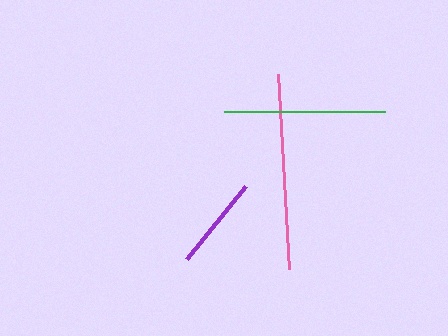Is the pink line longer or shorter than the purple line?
The pink line is longer than the purple line.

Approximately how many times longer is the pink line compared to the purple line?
The pink line is approximately 2.1 times the length of the purple line.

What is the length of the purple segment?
The purple segment is approximately 93 pixels long.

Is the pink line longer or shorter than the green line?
The pink line is longer than the green line.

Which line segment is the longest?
The pink line is the longest at approximately 195 pixels.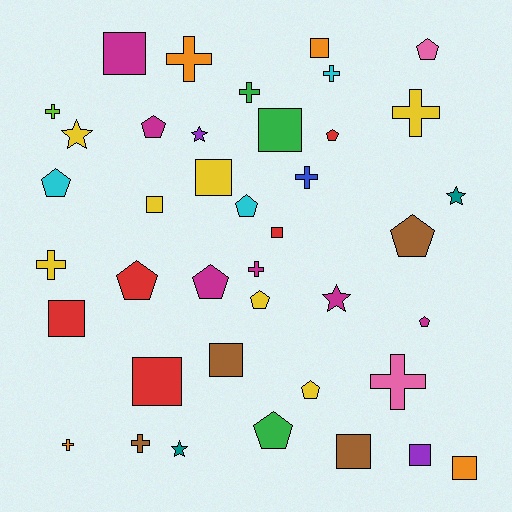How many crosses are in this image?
There are 11 crosses.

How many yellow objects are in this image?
There are 7 yellow objects.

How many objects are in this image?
There are 40 objects.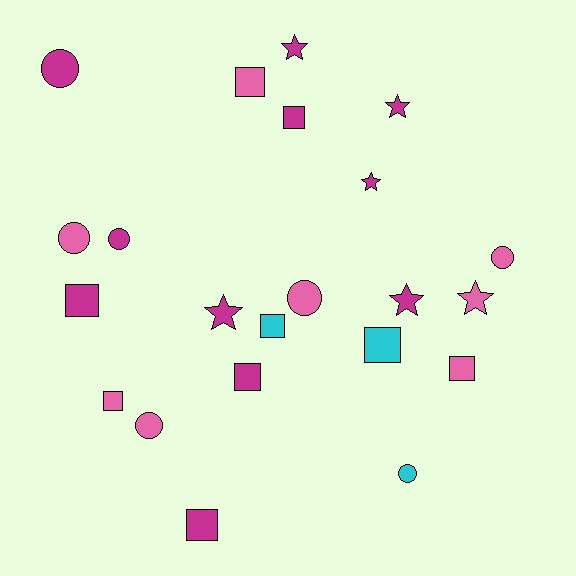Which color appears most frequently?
Magenta, with 11 objects.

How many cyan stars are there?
There are no cyan stars.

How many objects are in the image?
There are 22 objects.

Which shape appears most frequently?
Square, with 9 objects.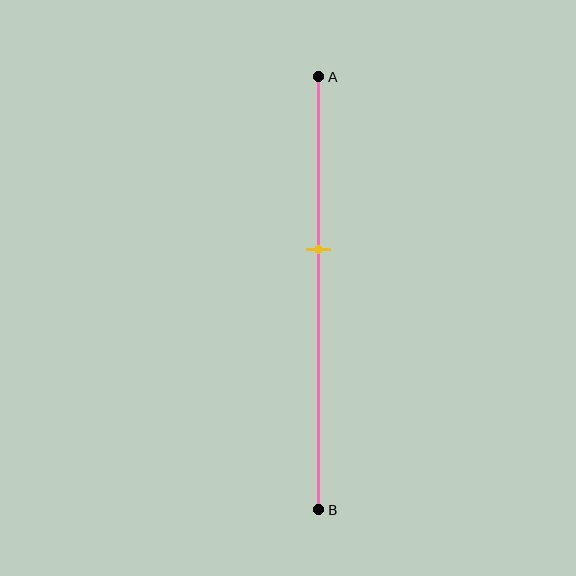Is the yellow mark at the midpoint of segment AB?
No, the mark is at about 40% from A, not at the 50% midpoint.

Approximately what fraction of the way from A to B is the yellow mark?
The yellow mark is approximately 40% of the way from A to B.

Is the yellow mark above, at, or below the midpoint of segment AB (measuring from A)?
The yellow mark is above the midpoint of segment AB.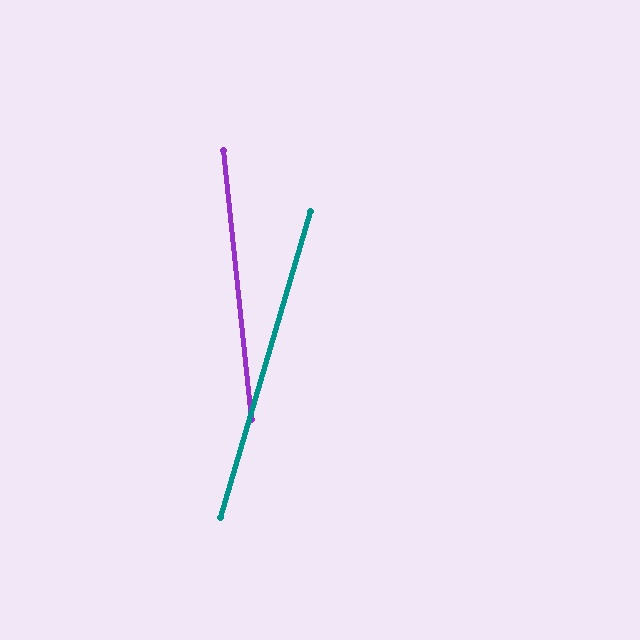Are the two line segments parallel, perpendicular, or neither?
Neither parallel nor perpendicular — they differ by about 22°.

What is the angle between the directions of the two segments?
Approximately 22 degrees.